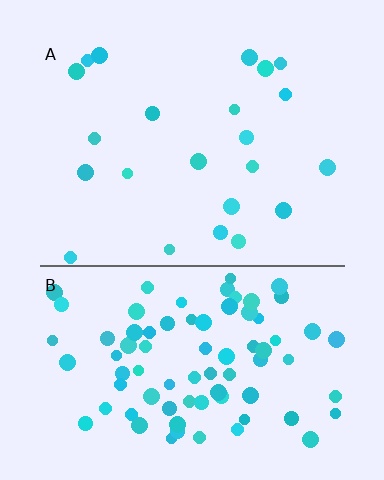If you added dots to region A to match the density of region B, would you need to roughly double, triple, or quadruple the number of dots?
Approximately quadruple.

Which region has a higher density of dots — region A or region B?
B (the bottom).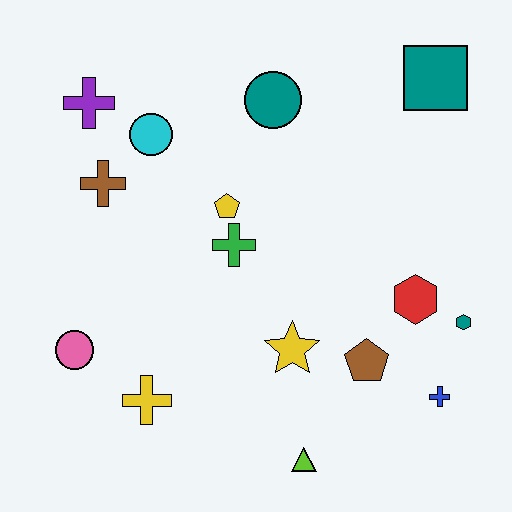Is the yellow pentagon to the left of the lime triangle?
Yes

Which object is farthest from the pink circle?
The teal square is farthest from the pink circle.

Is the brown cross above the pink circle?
Yes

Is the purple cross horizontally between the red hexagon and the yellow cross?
No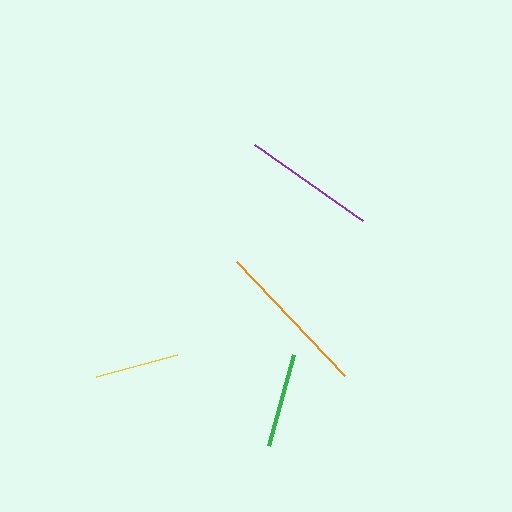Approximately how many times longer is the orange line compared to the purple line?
The orange line is approximately 1.2 times the length of the purple line.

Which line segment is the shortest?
The yellow line is the shortest at approximately 84 pixels.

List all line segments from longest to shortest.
From longest to shortest: orange, purple, green, yellow.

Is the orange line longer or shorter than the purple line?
The orange line is longer than the purple line.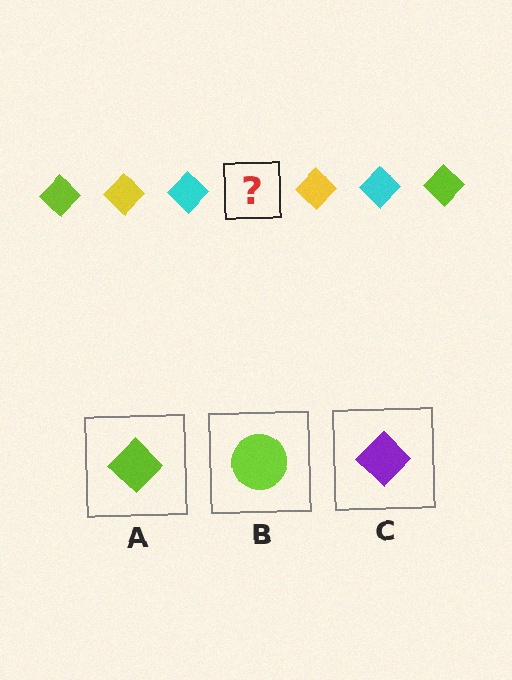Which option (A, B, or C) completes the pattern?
A.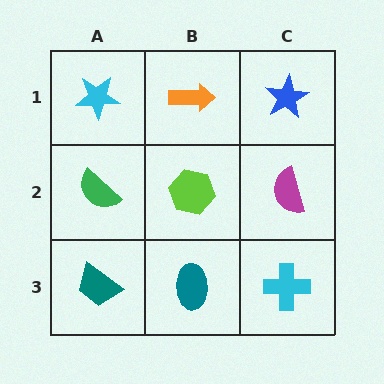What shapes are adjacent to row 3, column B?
A lime hexagon (row 2, column B), a teal trapezoid (row 3, column A), a cyan cross (row 3, column C).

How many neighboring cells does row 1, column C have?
2.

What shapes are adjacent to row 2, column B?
An orange arrow (row 1, column B), a teal ellipse (row 3, column B), a green semicircle (row 2, column A), a magenta semicircle (row 2, column C).